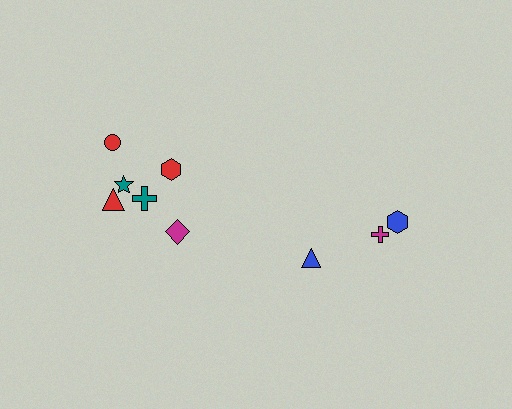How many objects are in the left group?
There are 6 objects.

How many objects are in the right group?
There are 3 objects.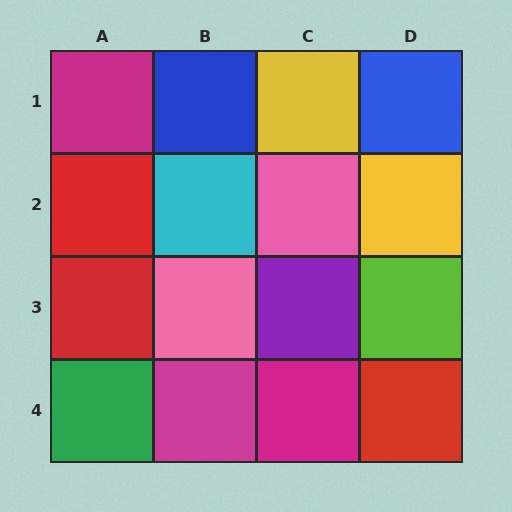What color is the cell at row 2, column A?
Red.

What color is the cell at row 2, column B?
Cyan.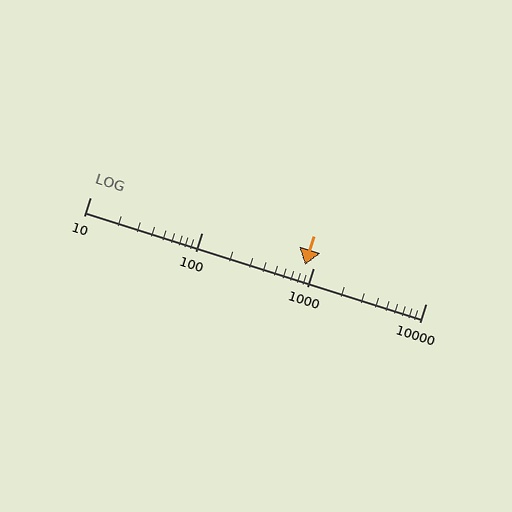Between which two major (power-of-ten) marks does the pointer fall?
The pointer is between 100 and 1000.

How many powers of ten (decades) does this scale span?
The scale spans 3 decades, from 10 to 10000.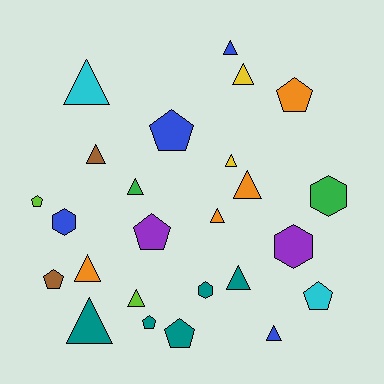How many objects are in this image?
There are 25 objects.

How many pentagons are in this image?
There are 8 pentagons.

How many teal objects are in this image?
There are 5 teal objects.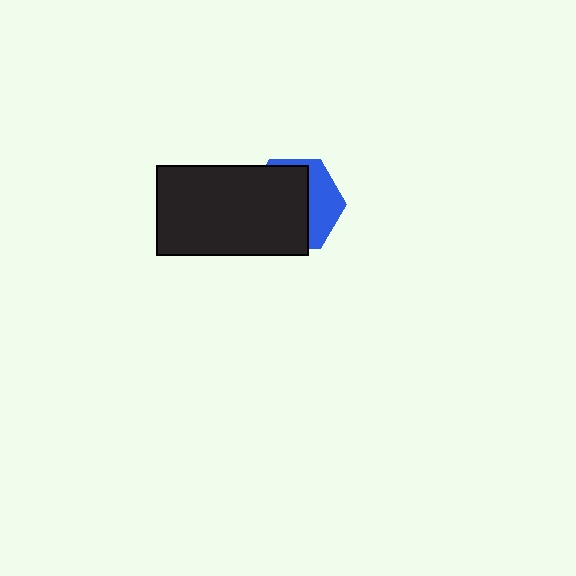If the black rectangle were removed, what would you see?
You would see the complete blue hexagon.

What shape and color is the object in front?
The object in front is a black rectangle.